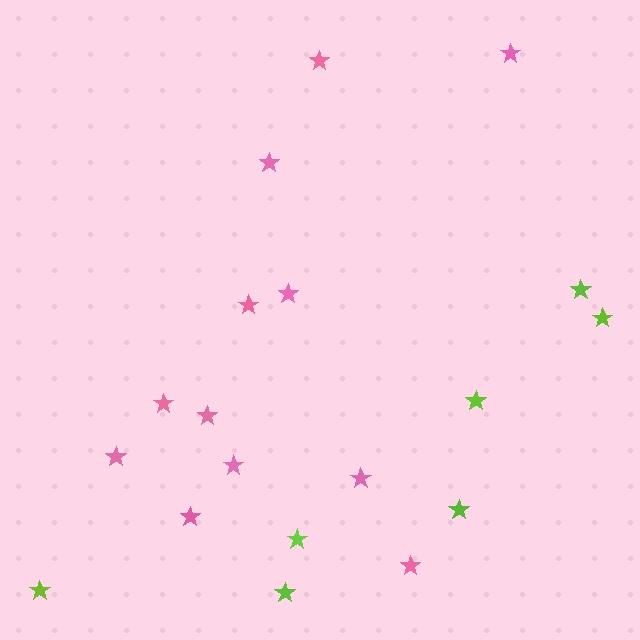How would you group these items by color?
There are 2 groups: one group of pink stars (12) and one group of lime stars (7).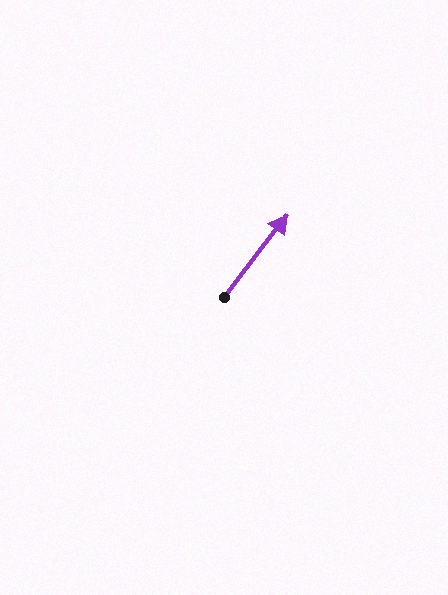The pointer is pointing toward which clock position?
Roughly 1 o'clock.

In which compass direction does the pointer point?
Northeast.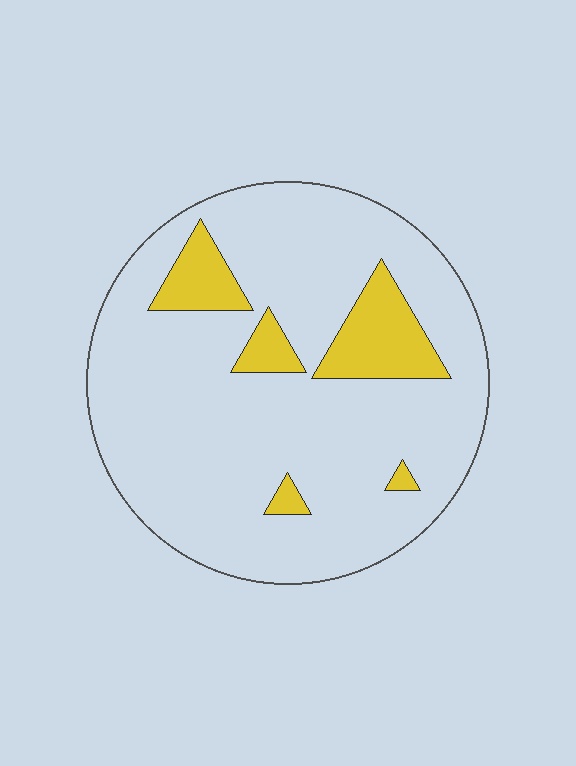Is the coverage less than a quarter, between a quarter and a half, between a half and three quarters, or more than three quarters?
Less than a quarter.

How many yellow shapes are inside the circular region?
5.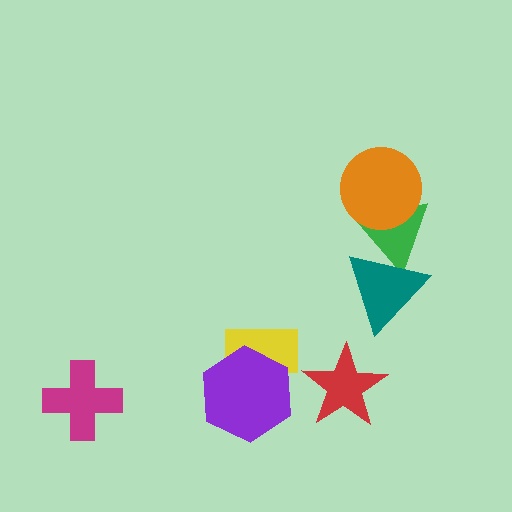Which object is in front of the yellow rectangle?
The purple hexagon is in front of the yellow rectangle.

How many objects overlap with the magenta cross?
0 objects overlap with the magenta cross.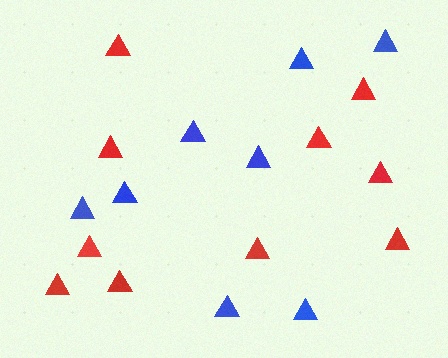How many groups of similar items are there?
There are 2 groups: one group of red triangles (10) and one group of blue triangles (8).